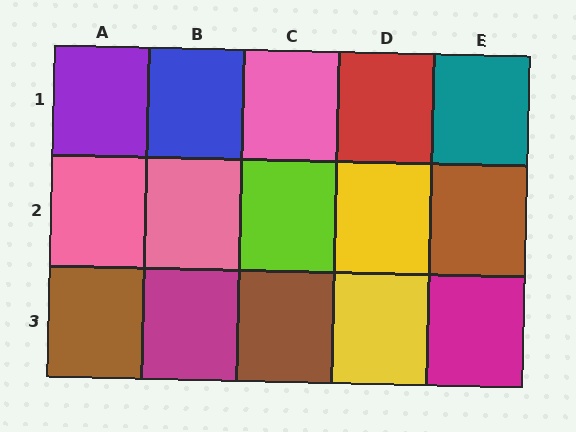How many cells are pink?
3 cells are pink.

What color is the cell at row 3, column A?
Brown.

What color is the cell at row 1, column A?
Purple.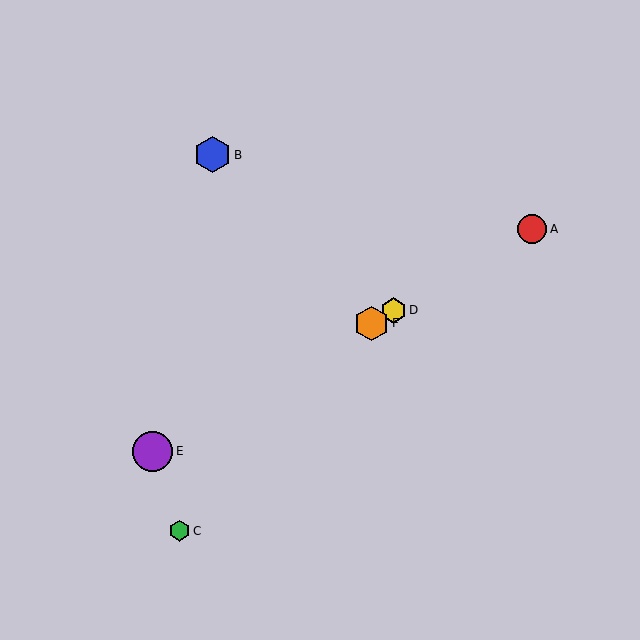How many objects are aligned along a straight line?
4 objects (A, D, E, F) are aligned along a straight line.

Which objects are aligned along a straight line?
Objects A, D, E, F are aligned along a straight line.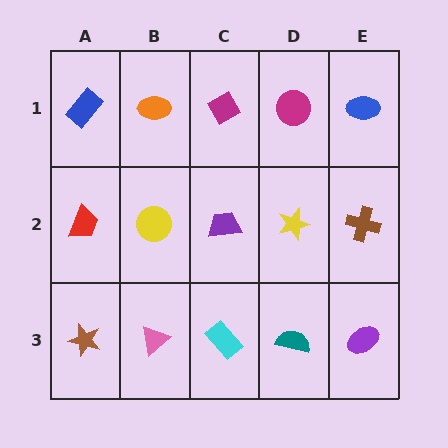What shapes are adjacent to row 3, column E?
A brown cross (row 2, column E), a teal semicircle (row 3, column D).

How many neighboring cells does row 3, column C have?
3.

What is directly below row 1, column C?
A purple trapezoid.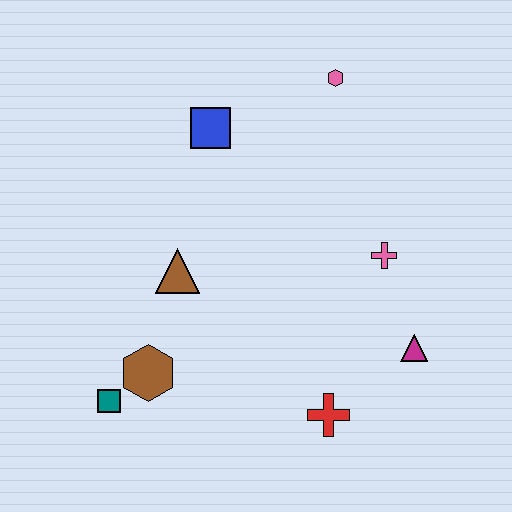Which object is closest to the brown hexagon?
The teal square is closest to the brown hexagon.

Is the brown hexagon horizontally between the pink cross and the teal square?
Yes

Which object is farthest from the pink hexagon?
The teal square is farthest from the pink hexagon.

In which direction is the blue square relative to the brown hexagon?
The blue square is above the brown hexagon.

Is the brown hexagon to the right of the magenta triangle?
No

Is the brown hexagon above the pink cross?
No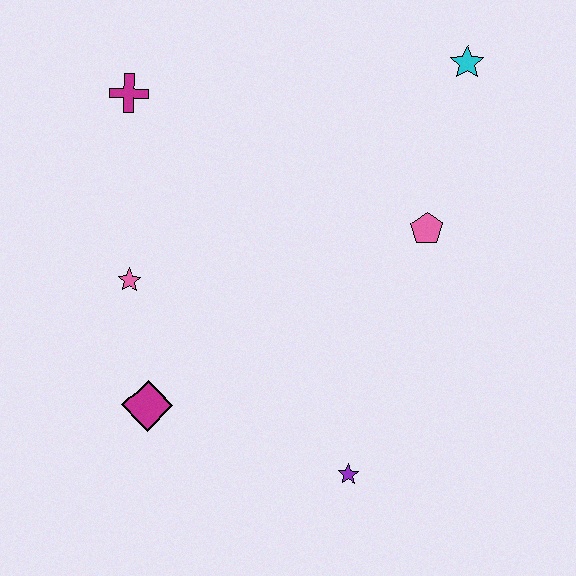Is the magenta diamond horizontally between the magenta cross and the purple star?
Yes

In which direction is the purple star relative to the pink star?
The purple star is to the right of the pink star.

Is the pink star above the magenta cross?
No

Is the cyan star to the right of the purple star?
Yes